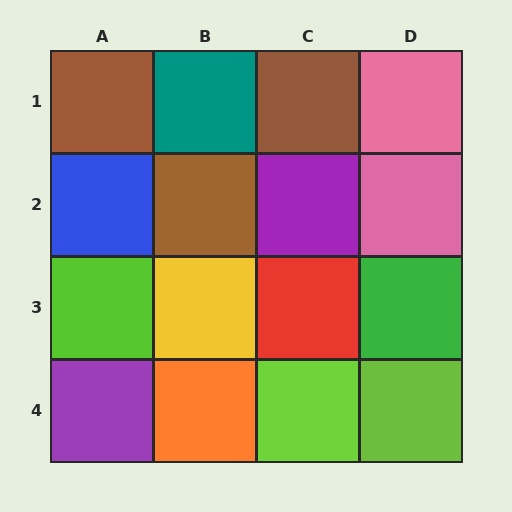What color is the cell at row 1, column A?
Brown.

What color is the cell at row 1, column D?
Pink.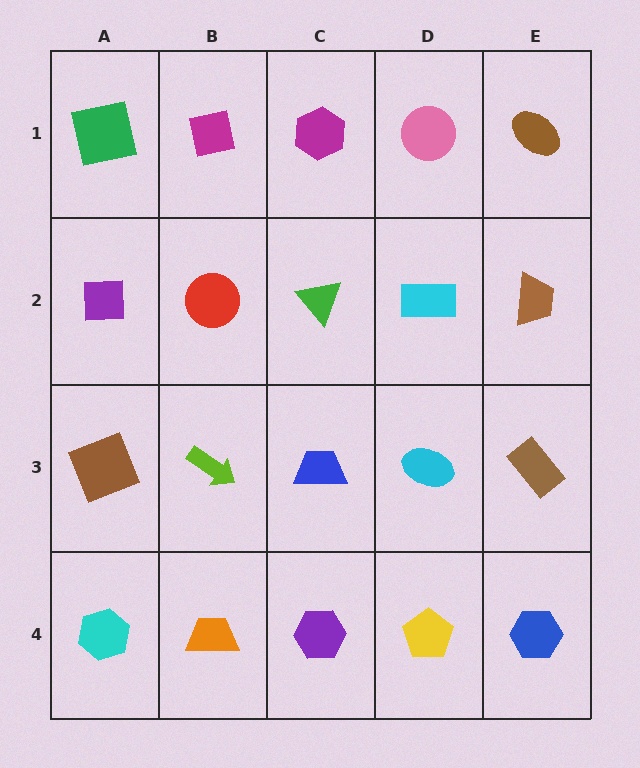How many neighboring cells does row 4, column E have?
2.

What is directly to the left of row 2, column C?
A red circle.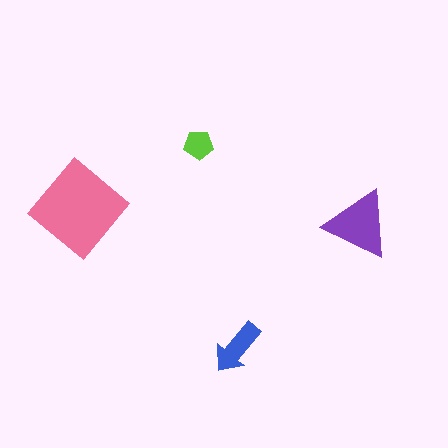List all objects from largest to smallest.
The pink diamond, the purple triangle, the blue arrow, the lime pentagon.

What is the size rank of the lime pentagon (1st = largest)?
4th.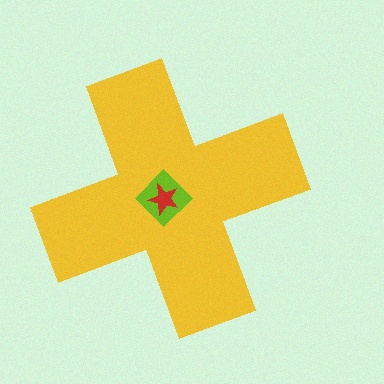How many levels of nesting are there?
3.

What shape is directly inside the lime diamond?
The red star.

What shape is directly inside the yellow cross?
The lime diamond.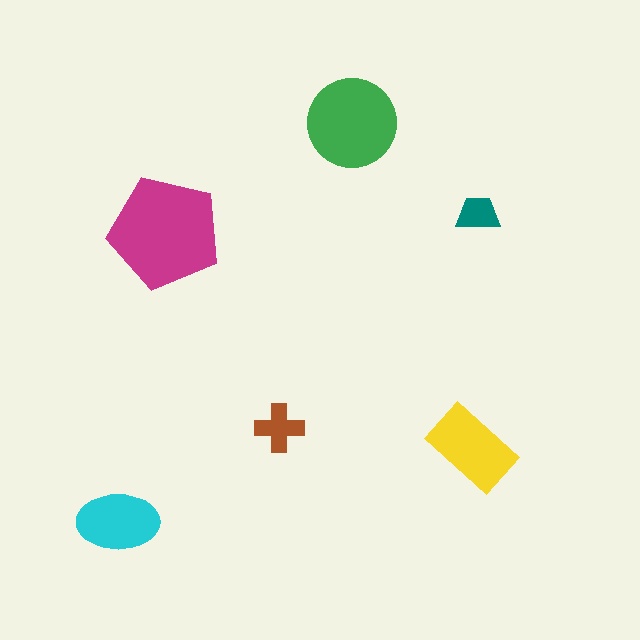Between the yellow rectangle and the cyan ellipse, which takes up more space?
The yellow rectangle.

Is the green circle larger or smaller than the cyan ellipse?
Larger.